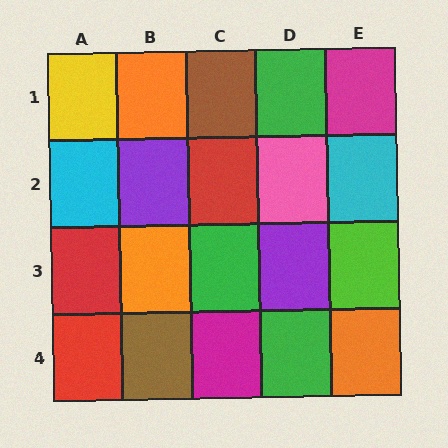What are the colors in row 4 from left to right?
Red, brown, magenta, green, orange.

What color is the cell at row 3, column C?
Green.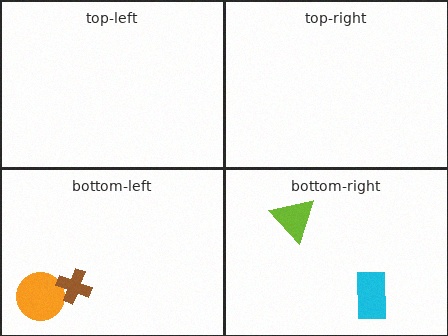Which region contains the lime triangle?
The bottom-right region.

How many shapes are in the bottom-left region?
2.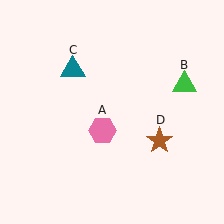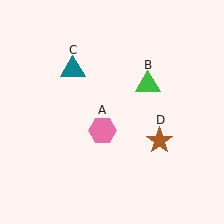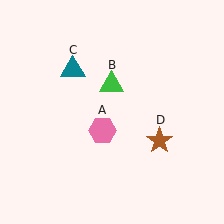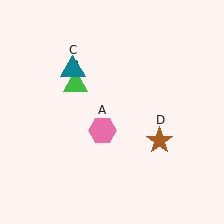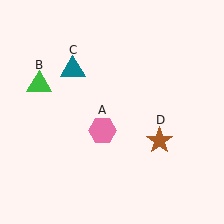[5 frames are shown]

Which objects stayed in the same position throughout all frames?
Pink hexagon (object A) and teal triangle (object C) and brown star (object D) remained stationary.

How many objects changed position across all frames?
1 object changed position: green triangle (object B).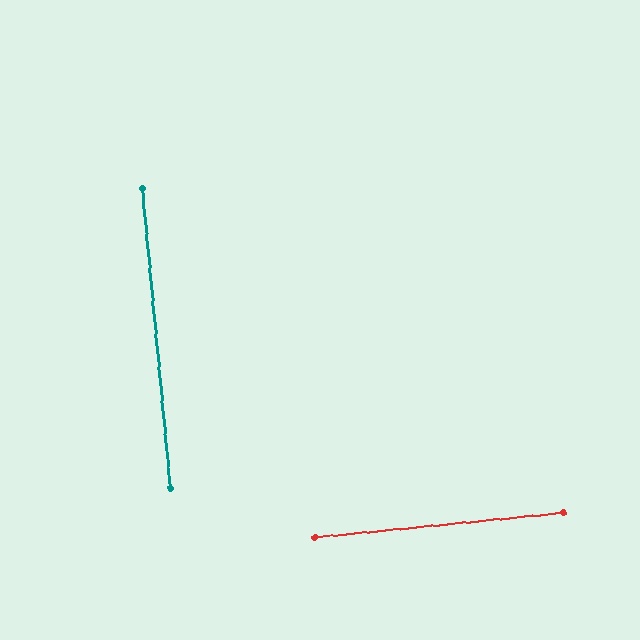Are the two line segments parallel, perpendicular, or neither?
Perpendicular — they meet at approximately 90°.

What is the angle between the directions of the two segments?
Approximately 90 degrees.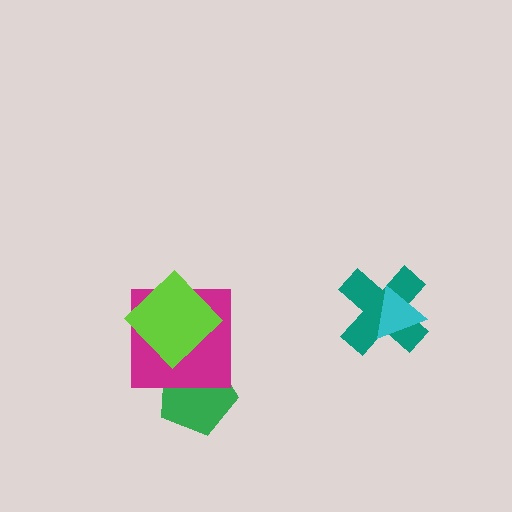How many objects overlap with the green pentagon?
1 object overlaps with the green pentagon.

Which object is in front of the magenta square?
The lime diamond is in front of the magenta square.